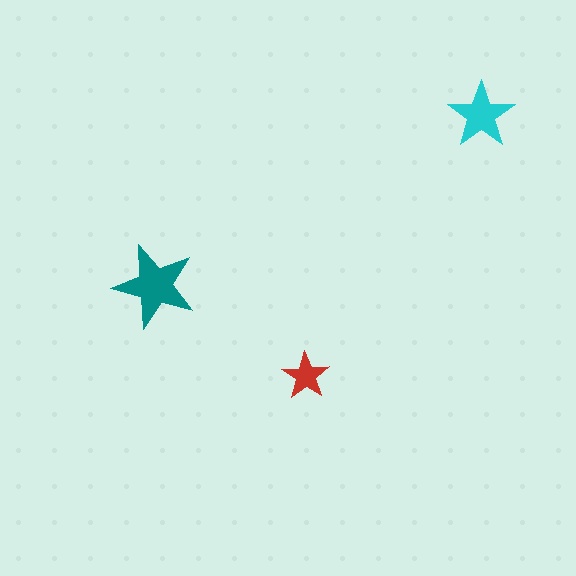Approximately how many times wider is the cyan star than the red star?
About 1.5 times wider.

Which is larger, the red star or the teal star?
The teal one.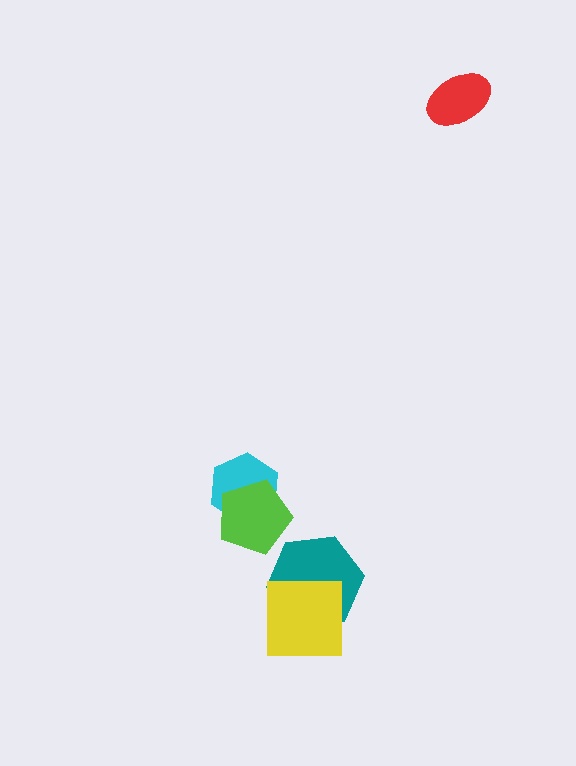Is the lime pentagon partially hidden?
No, no other shape covers it.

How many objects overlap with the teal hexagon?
1 object overlaps with the teal hexagon.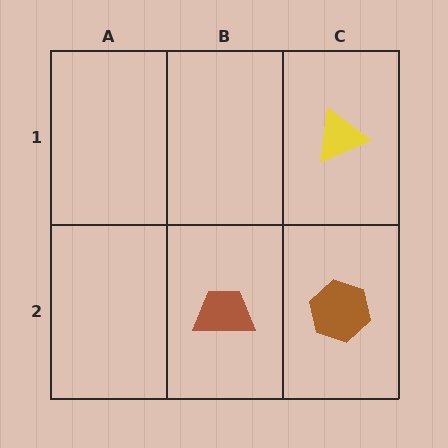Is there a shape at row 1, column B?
No, that cell is empty.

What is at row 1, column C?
A yellow triangle.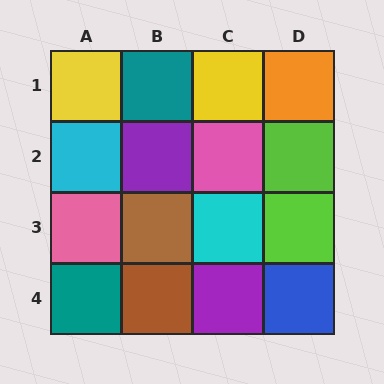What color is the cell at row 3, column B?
Brown.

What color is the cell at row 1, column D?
Orange.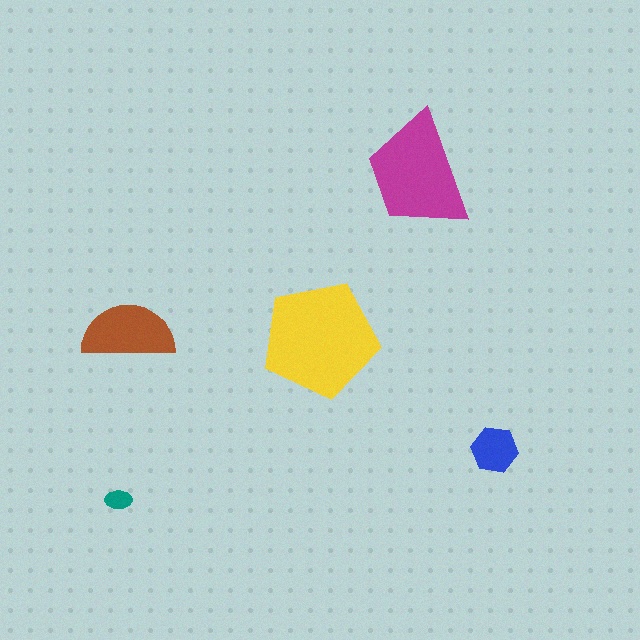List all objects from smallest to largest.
The teal ellipse, the blue hexagon, the brown semicircle, the magenta trapezoid, the yellow pentagon.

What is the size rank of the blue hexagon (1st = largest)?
4th.